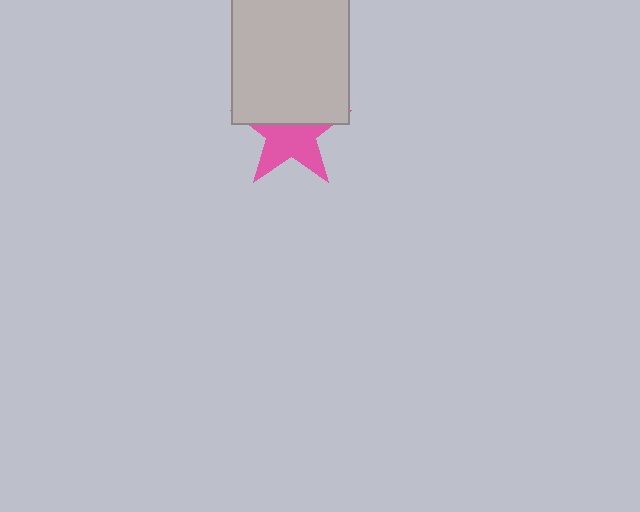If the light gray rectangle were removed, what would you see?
You would see the complete pink star.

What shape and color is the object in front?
The object in front is a light gray rectangle.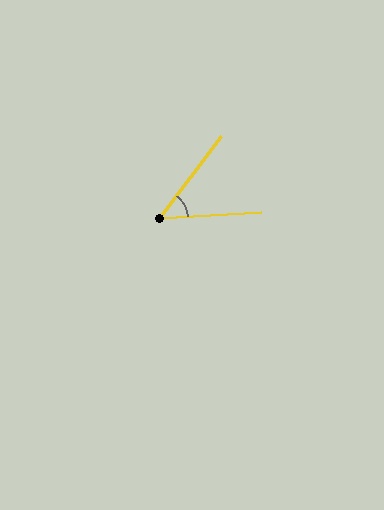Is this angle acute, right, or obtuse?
It is acute.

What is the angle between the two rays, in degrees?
Approximately 49 degrees.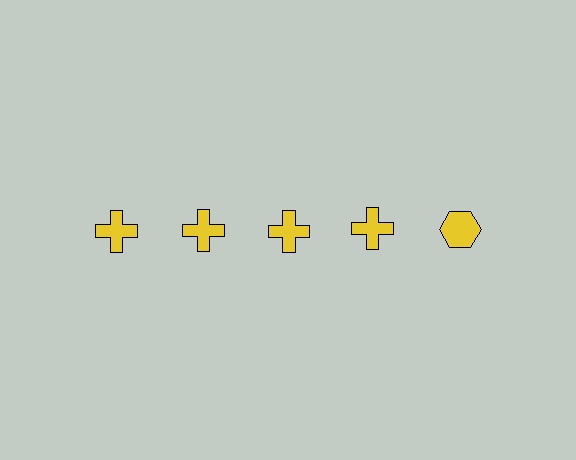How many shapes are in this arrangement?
There are 5 shapes arranged in a grid pattern.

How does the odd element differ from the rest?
It has a different shape: hexagon instead of cross.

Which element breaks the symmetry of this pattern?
The yellow hexagon in the top row, rightmost column breaks the symmetry. All other shapes are yellow crosses.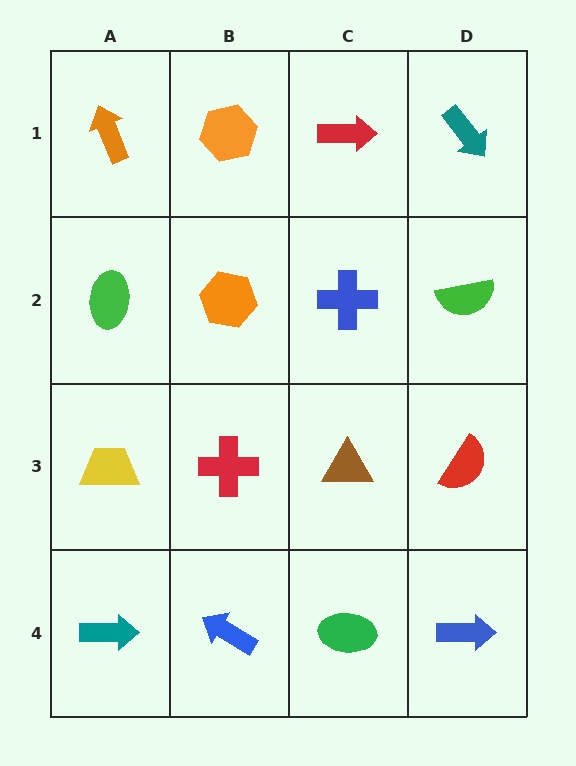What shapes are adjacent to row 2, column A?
An orange arrow (row 1, column A), a yellow trapezoid (row 3, column A), an orange hexagon (row 2, column B).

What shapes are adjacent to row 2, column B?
An orange hexagon (row 1, column B), a red cross (row 3, column B), a green ellipse (row 2, column A), a blue cross (row 2, column C).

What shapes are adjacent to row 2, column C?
A red arrow (row 1, column C), a brown triangle (row 3, column C), an orange hexagon (row 2, column B), a green semicircle (row 2, column D).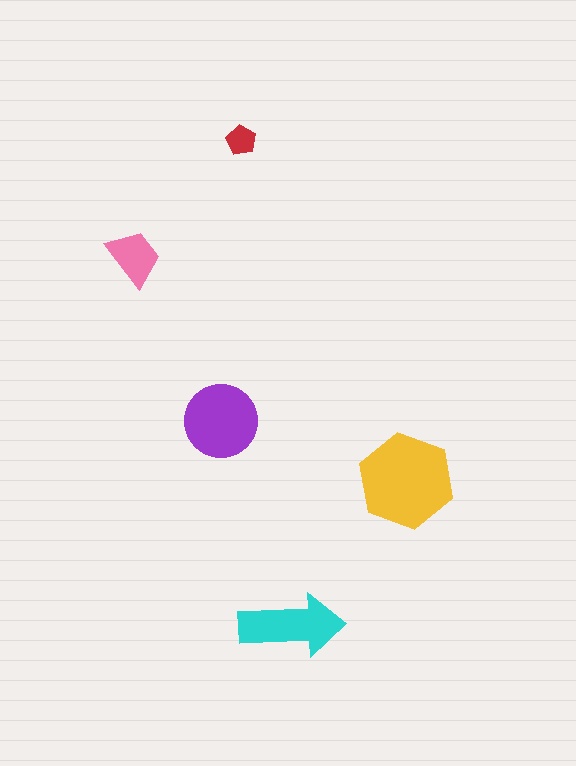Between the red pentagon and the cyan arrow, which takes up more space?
The cyan arrow.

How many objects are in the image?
There are 5 objects in the image.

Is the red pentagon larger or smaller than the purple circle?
Smaller.